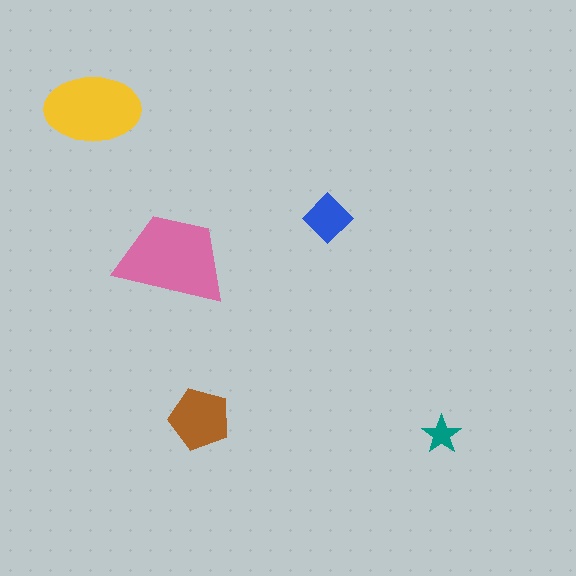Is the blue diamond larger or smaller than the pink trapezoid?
Smaller.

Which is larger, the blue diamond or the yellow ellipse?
The yellow ellipse.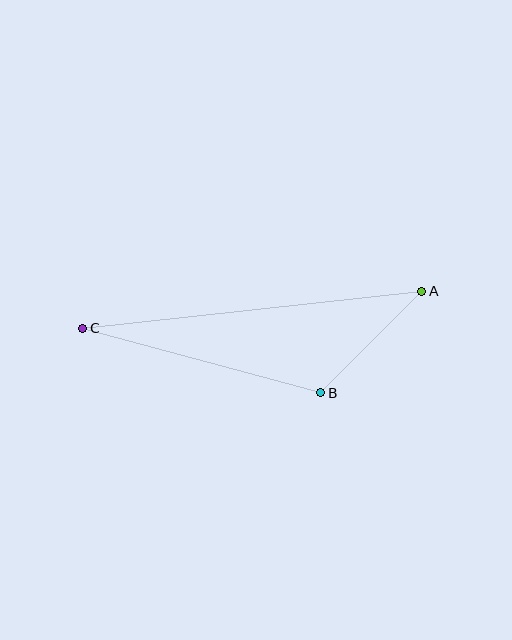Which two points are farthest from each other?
Points A and C are farthest from each other.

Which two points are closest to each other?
Points A and B are closest to each other.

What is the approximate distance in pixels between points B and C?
The distance between B and C is approximately 246 pixels.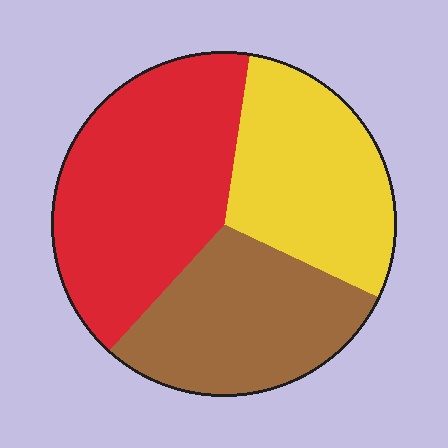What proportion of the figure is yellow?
Yellow takes up about one third (1/3) of the figure.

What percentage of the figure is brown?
Brown takes up about one third (1/3) of the figure.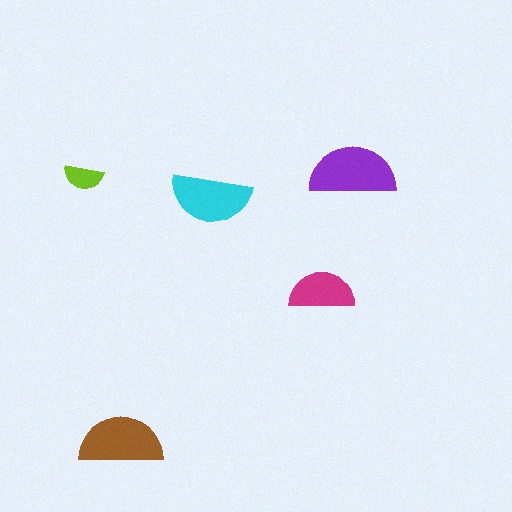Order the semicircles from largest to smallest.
the purple one, the brown one, the cyan one, the magenta one, the lime one.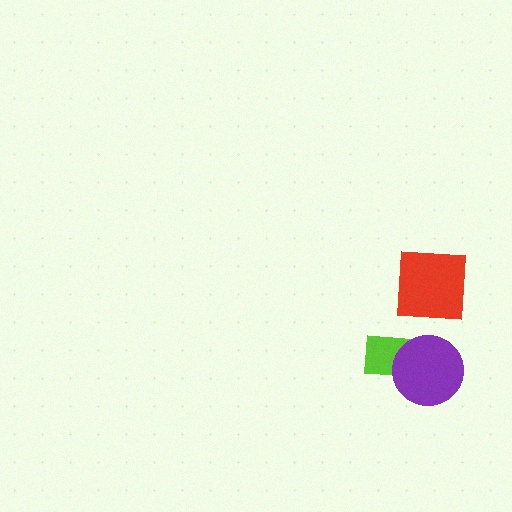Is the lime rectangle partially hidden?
Yes, it is partially covered by another shape.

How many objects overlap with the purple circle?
1 object overlaps with the purple circle.